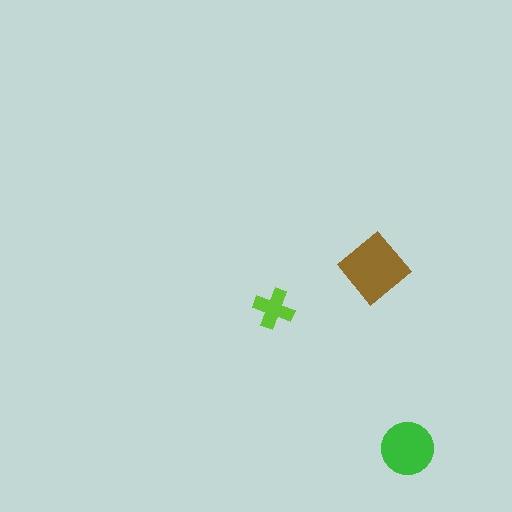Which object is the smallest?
The lime cross.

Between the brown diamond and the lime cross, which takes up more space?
The brown diamond.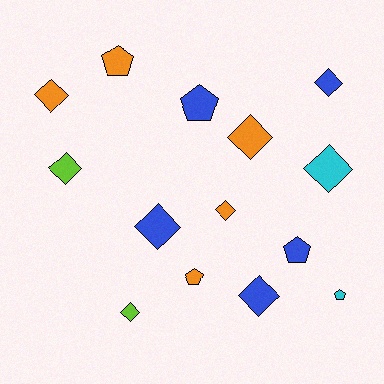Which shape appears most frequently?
Diamond, with 9 objects.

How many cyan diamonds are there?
There is 1 cyan diamond.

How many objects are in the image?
There are 14 objects.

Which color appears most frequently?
Blue, with 5 objects.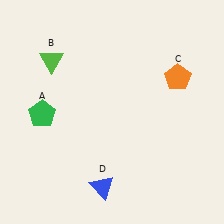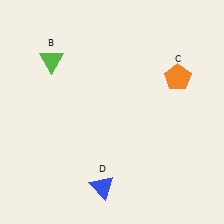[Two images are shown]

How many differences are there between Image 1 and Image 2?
There is 1 difference between the two images.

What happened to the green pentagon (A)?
The green pentagon (A) was removed in Image 2. It was in the bottom-left area of Image 1.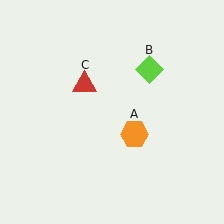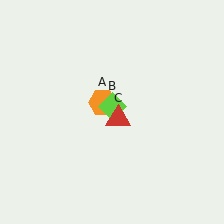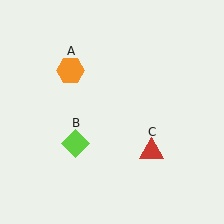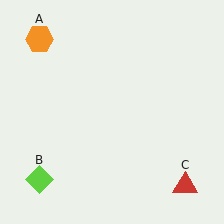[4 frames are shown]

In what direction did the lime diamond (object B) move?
The lime diamond (object B) moved down and to the left.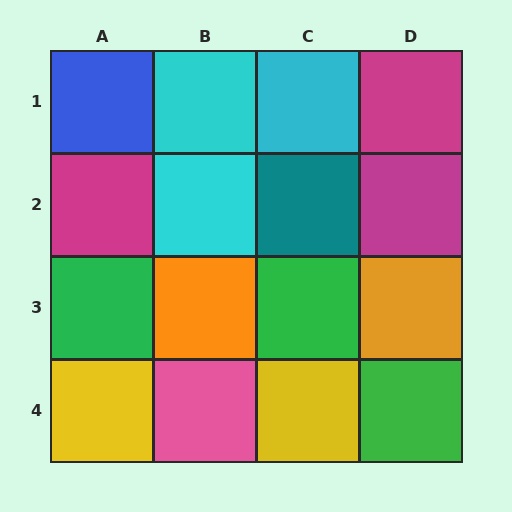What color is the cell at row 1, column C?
Cyan.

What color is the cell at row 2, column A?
Magenta.